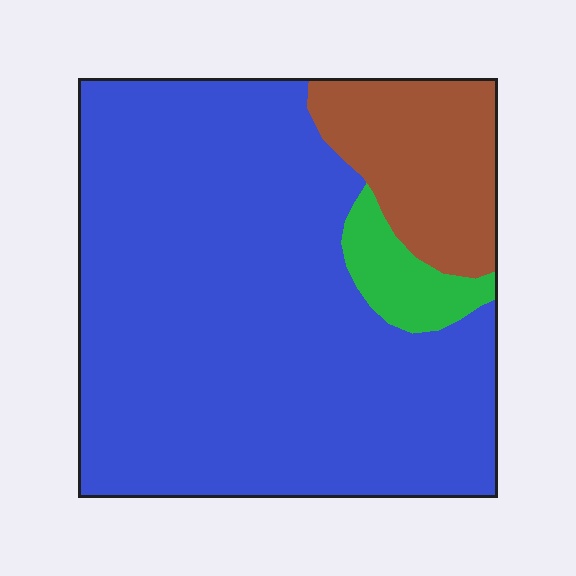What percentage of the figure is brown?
Brown takes up about one sixth (1/6) of the figure.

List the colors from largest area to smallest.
From largest to smallest: blue, brown, green.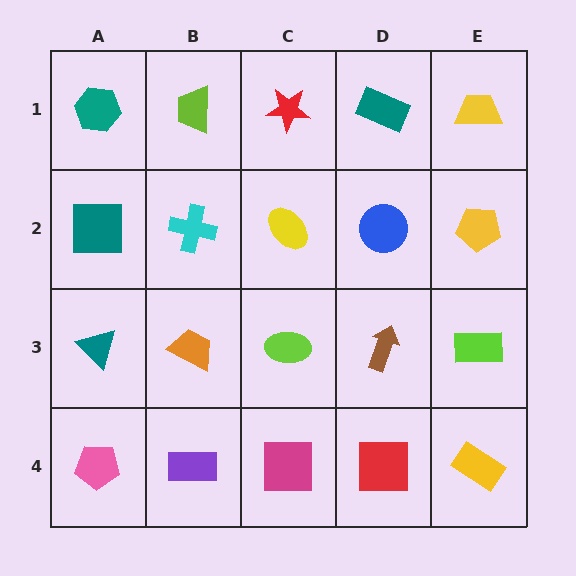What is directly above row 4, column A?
A teal triangle.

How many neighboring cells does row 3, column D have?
4.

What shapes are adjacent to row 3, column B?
A cyan cross (row 2, column B), a purple rectangle (row 4, column B), a teal triangle (row 3, column A), a lime ellipse (row 3, column C).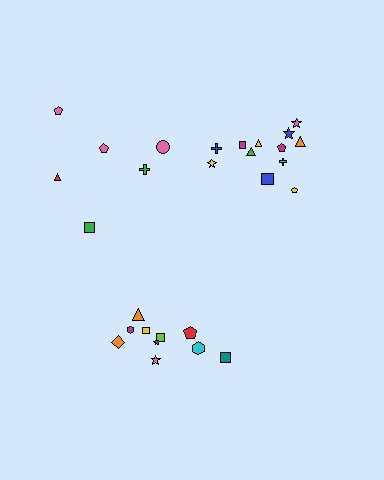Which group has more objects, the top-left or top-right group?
The top-right group.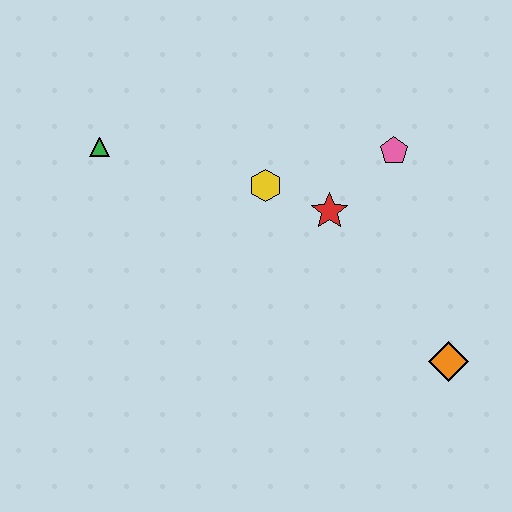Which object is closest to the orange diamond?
The red star is closest to the orange diamond.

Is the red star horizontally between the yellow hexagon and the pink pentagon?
Yes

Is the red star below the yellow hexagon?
Yes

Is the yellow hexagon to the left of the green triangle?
No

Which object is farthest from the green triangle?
The orange diamond is farthest from the green triangle.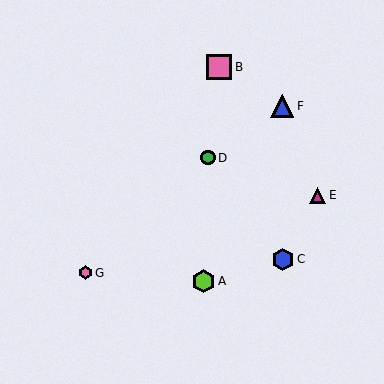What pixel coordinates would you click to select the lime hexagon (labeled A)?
Click at (203, 281) to select the lime hexagon A.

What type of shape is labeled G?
Shape G is a pink hexagon.